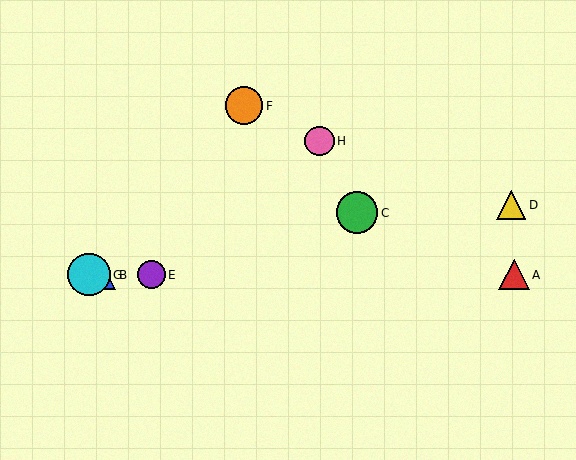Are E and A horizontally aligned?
Yes, both are at y≈275.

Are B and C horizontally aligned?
No, B is at y≈275 and C is at y≈213.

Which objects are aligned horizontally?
Objects A, B, E, G are aligned horizontally.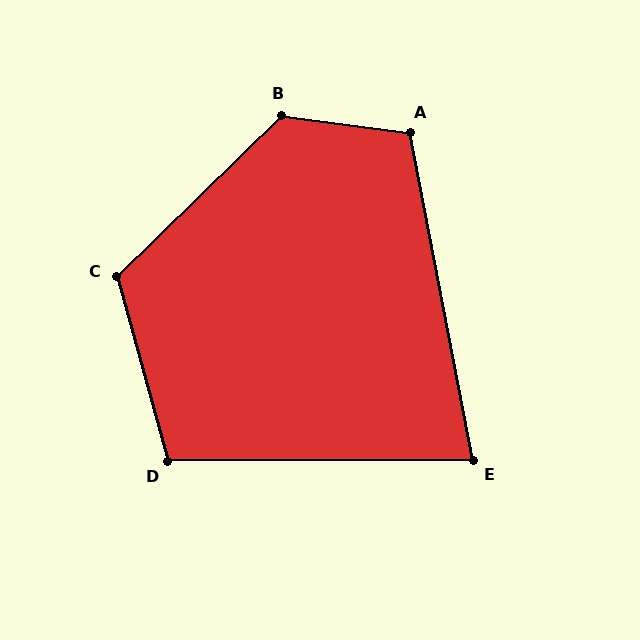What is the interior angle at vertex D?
Approximately 105 degrees (obtuse).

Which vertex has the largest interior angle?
B, at approximately 128 degrees.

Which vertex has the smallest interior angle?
E, at approximately 79 degrees.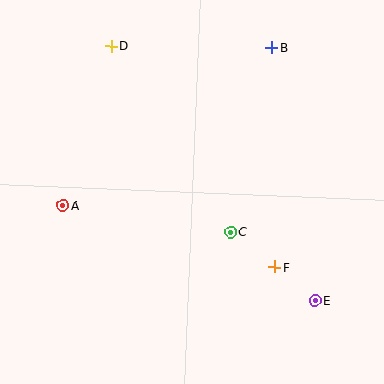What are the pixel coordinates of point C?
Point C is at (231, 232).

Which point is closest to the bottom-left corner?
Point A is closest to the bottom-left corner.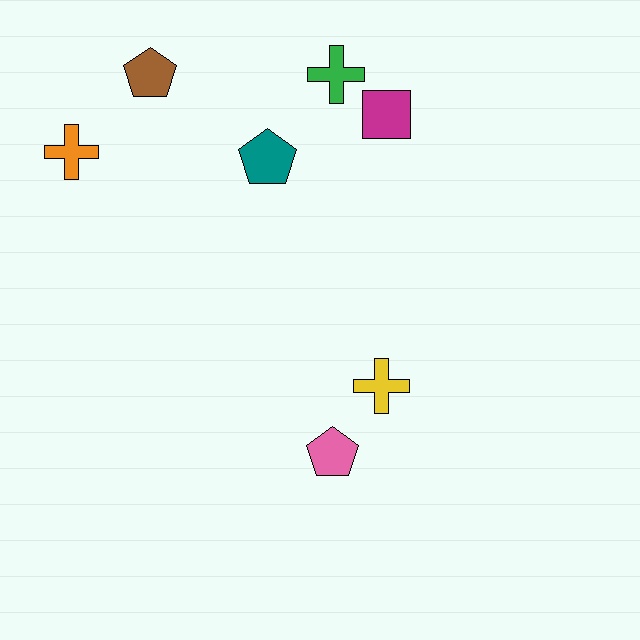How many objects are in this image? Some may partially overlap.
There are 7 objects.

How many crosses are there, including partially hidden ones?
There are 3 crosses.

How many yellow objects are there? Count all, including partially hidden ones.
There is 1 yellow object.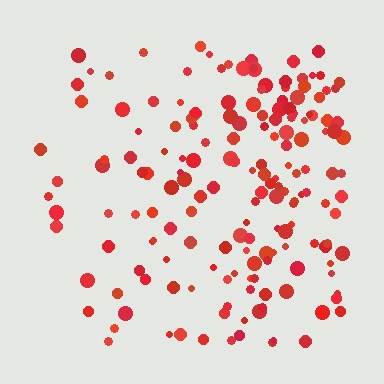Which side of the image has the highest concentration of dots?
The right.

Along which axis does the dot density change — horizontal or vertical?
Horizontal.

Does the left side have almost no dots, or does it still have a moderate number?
Still a moderate number, just noticeably fewer than the right.